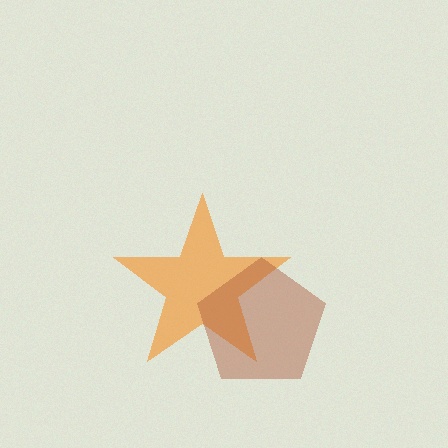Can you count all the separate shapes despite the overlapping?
Yes, there are 2 separate shapes.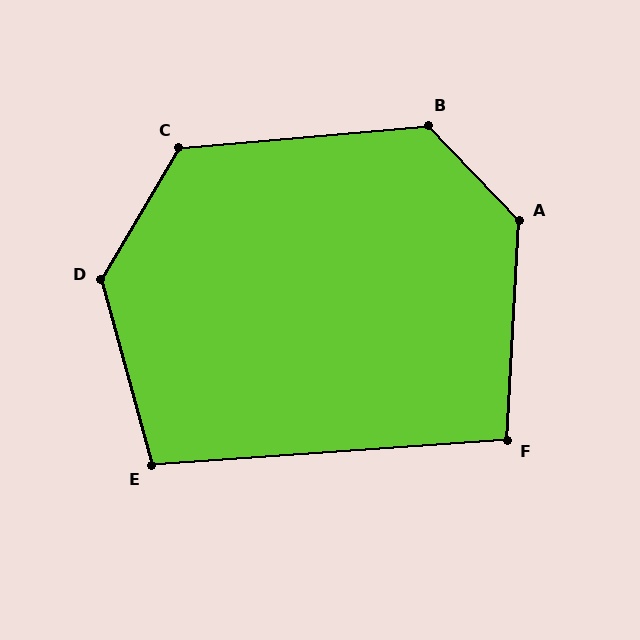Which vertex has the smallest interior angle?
F, at approximately 97 degrees.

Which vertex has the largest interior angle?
D, at approximately 134 degrees.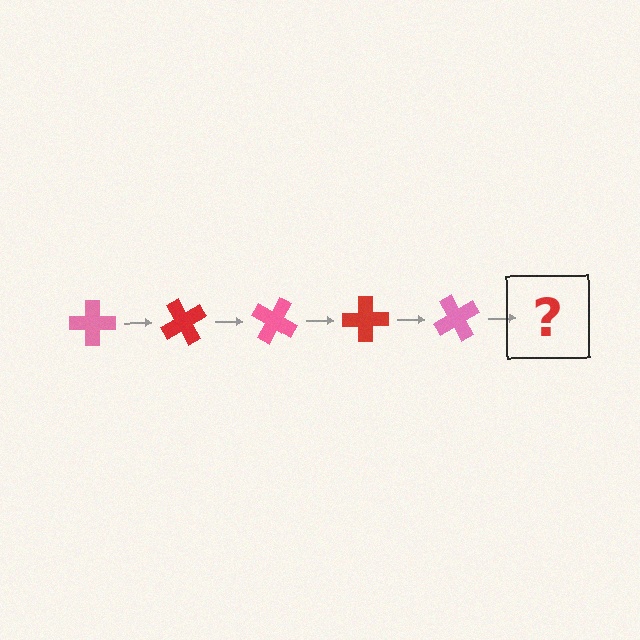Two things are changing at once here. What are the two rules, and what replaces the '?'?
The two rules are that it rotates 60 degrees each step and the color cycles through pink and red. The '?' should be a red cross, rotated 300 degrees from the start.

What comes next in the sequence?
The next element should be a red cross, rotated 300 degrees from the start.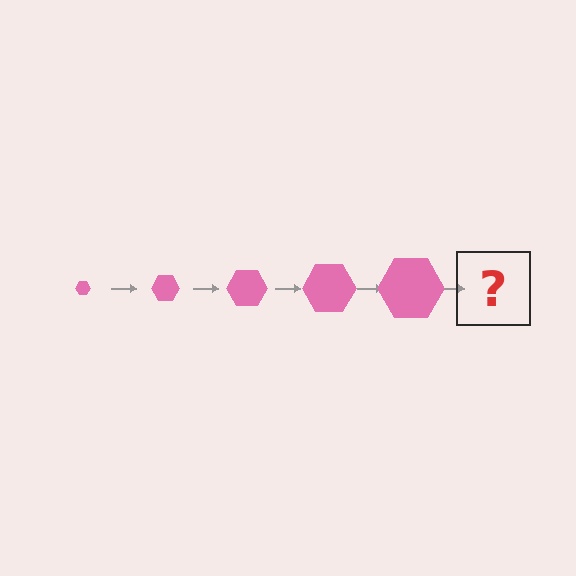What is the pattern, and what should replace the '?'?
The pattern is that the hexagon gets progressively larger each step. The '?' should be a pink hexagon, larger than the previous one.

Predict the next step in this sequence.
The next step is a pink hexagon, larger than the previous one.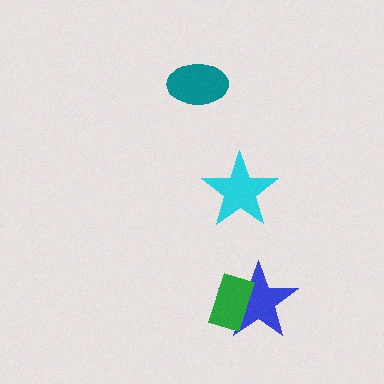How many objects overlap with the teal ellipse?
0 objects overlap with the teal ellipse.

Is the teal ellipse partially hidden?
No, no other shape covers it.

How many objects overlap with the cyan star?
0 objects overlap with the cyan star.